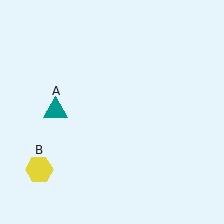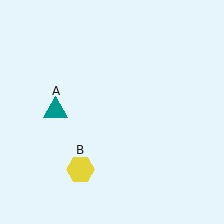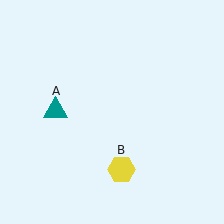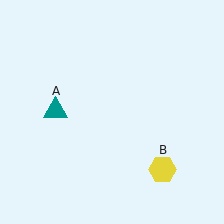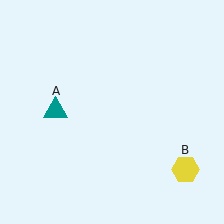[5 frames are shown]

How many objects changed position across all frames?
1 object changed position: yellow hexagon (object B).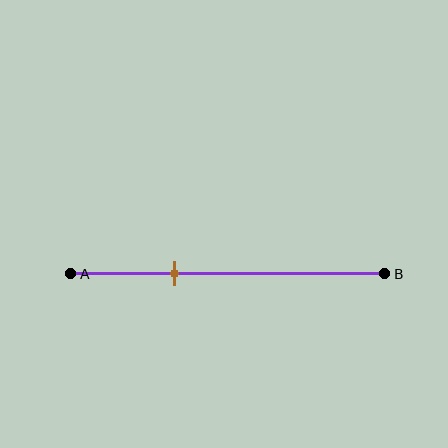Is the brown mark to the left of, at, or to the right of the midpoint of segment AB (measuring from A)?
The brown mark is to the left of the midpoint of segment AB.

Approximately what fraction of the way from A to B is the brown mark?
The brown mark is approximately 35% of the way from A to B.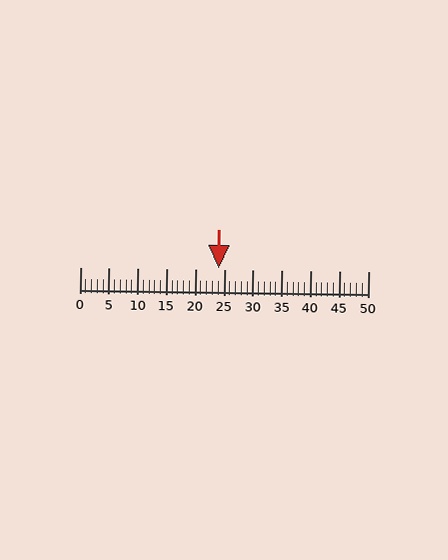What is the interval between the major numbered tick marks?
The major tick marks are spaced 5 units apart.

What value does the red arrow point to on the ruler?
The red arrow points to approximately 24.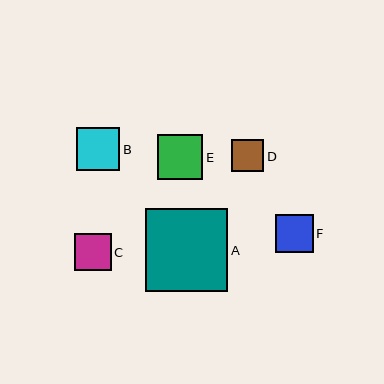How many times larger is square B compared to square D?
Square B is approximately 1.4 times the size of square D.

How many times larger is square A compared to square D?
Square A is approximately 2.6 times the size of square D.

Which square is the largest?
Square A is the largest with a size of approximately 82 pixels.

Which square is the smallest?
Square D is the smallest with a size of approximately 32 pixels.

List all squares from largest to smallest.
From largest to smallest: A, E, B, F, C, D.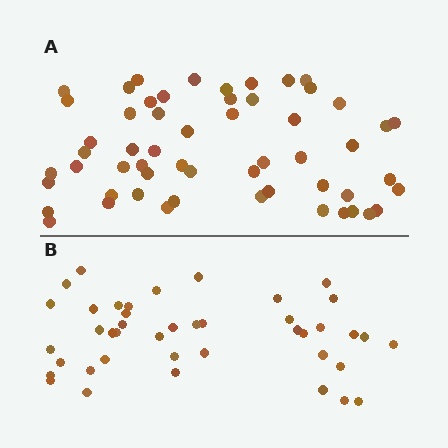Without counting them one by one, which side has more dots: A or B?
Region A (the top region) has more dots.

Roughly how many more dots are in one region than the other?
Region A has approximately 15 more dots than region B.